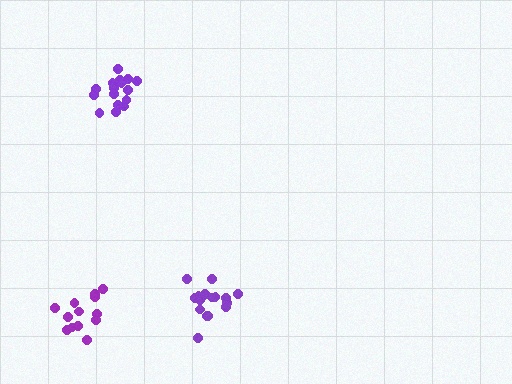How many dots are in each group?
Group 1: 17 dots, Group 2: 13 dots, Group 3: 17 dots (47 total).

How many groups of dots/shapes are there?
There are 3 groups.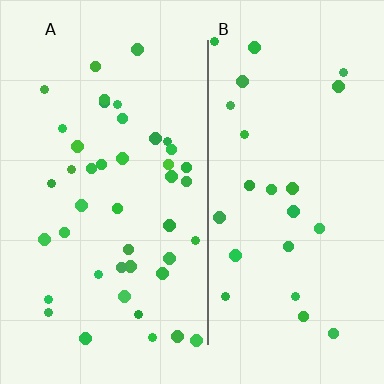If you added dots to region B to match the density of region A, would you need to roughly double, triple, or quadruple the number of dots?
Approximately double.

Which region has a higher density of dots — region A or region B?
A (the left).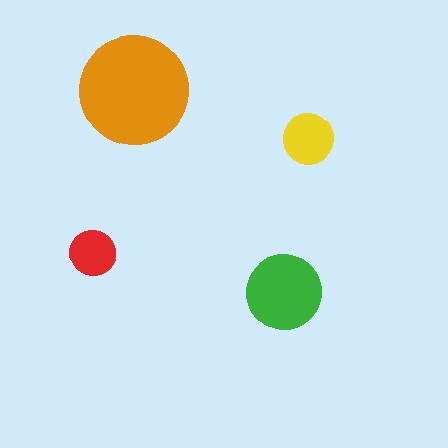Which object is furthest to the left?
The red circle is leftmost.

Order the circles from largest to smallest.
the orange one, the green one, the yellow one, the red one.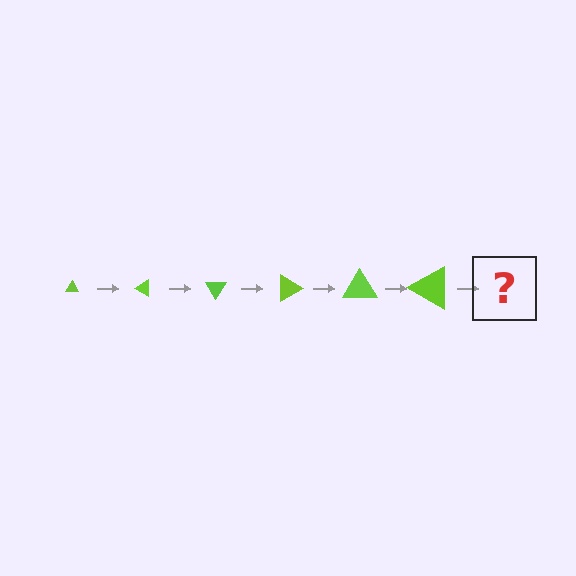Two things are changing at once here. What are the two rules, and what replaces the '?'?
The two rules are that the triangle grows larger each step and it rotates 30 degrees each step. The '?' should be a triangle, larger than the previous one and rotated 180 degrees from the start.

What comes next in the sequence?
The next element should be a triangle, larger than the previous one and rotated 180 degrees from the start.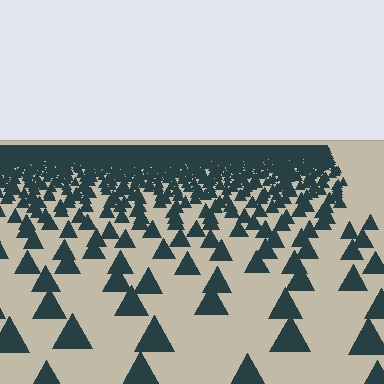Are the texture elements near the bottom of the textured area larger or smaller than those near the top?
Larger. Near the bottom, elements are closer to the viewer and appear at a bigger on-screen size.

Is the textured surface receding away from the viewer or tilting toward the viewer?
The surface is receding away from the viewer. Texture elements get smaller and denser toward the top.